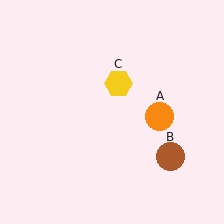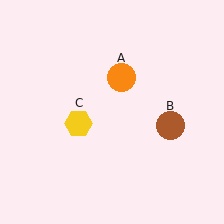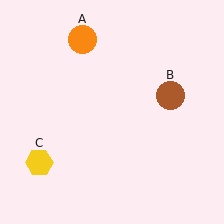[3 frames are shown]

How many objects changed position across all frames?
3 objects changed position: orange circle (object A), brown circle (object B), yellow hexagon (object C).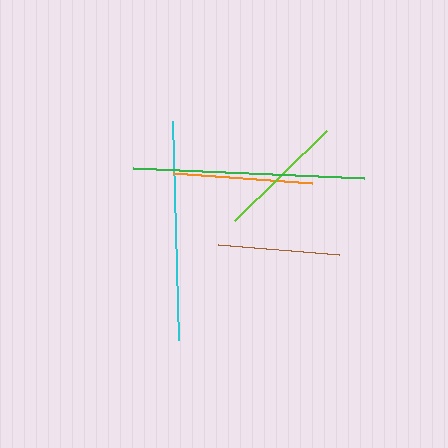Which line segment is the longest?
The green line is the longest at approximately 231 pixels.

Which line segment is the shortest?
The brown line is the shortest at approximately 122 pixels.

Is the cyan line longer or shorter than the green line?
The green line is longer than the cyan line.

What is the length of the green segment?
The green segment is approximately 231 pixels long.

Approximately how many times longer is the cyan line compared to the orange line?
The cyan line is approximately 1.6 times the length of the orange line.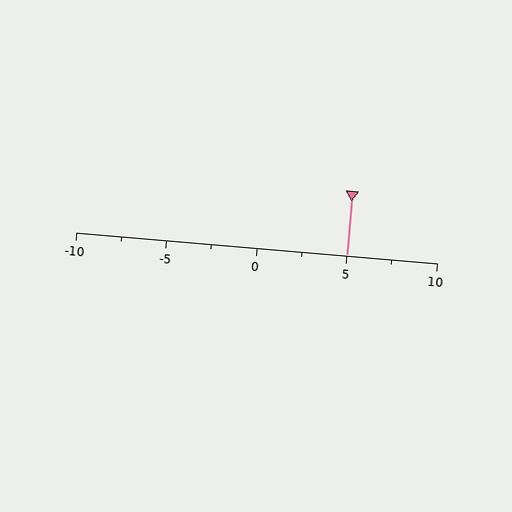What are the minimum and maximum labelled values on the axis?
The axis runs from -10 to 10.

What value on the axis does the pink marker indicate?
The marker indicates approximately 5.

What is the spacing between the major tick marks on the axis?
The major ticks are spaced 5 apart.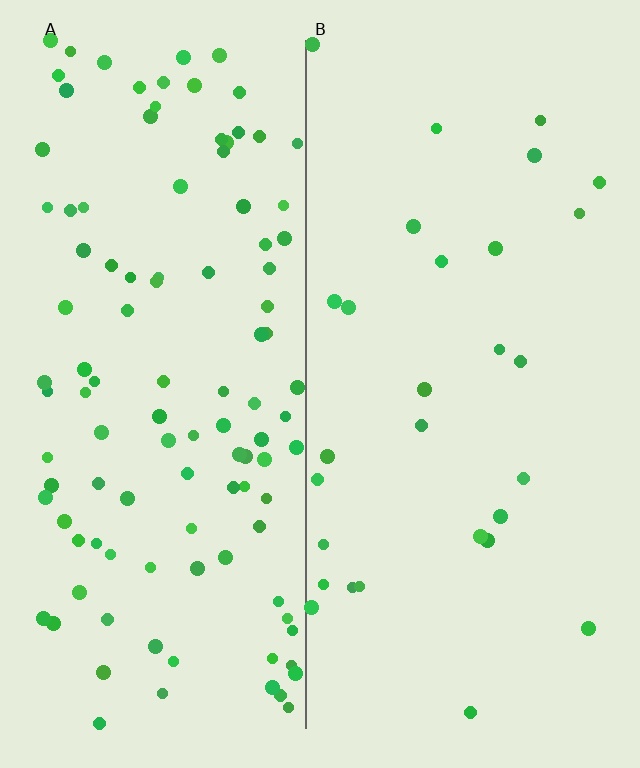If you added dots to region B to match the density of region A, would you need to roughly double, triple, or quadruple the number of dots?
Approximately quadruple.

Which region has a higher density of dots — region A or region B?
A (the left).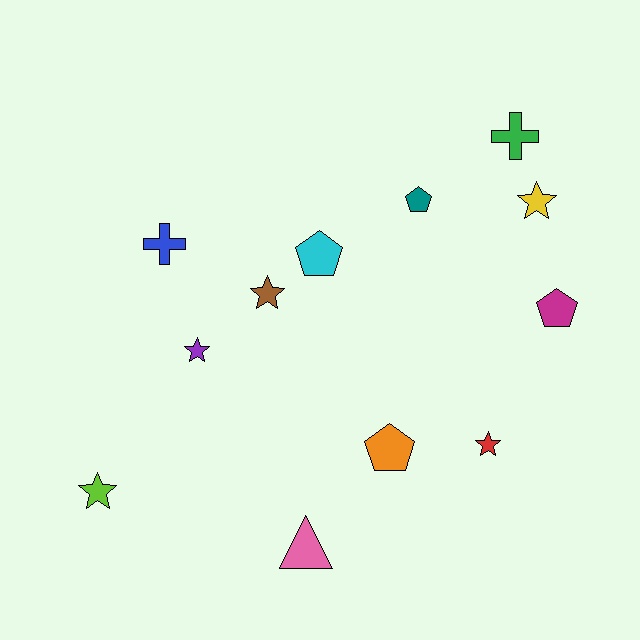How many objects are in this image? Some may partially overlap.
There are 12 objects.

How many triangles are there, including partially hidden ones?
There is 1 triangle.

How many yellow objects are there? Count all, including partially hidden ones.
There is 1 yellow object.